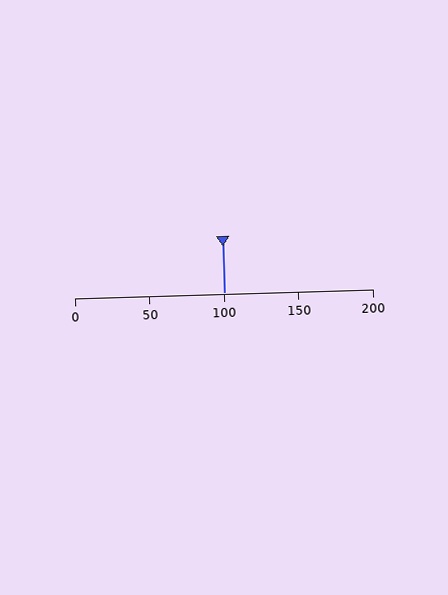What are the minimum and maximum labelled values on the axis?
The axis runs from 0 to 200.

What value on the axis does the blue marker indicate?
The marker indicates approximately 100.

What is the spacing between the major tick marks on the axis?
The major ticks are spaced 50 apart.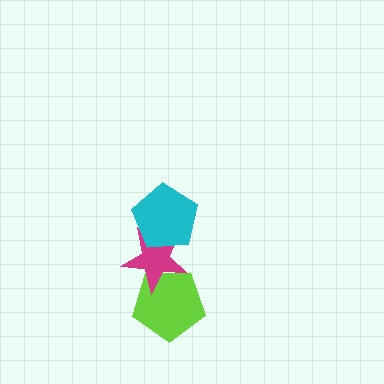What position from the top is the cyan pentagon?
The cyan pentagon is 1st from the top.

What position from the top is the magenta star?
The magenta star is 2nd from the top.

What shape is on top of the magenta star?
The cyan pentagon is on top of the magenta star.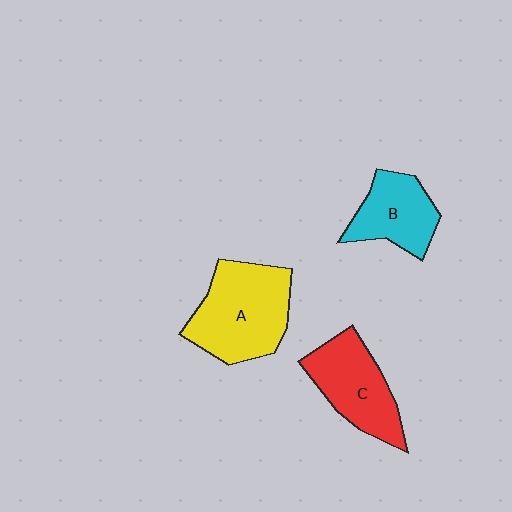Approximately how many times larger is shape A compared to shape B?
Approximately 1.6 times.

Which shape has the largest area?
Shape A (yellow).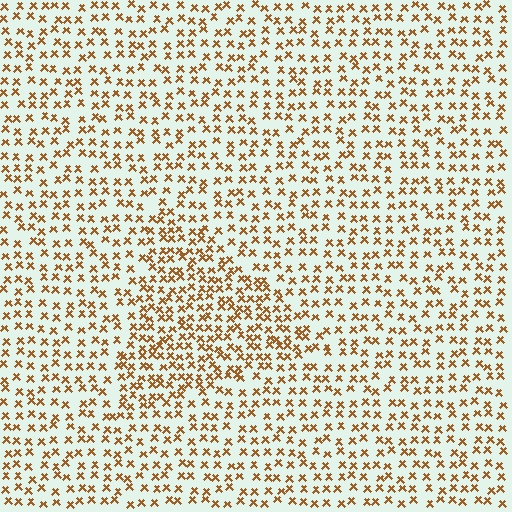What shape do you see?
I see a triangle.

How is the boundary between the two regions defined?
The boundary is defined by a change in element density (approximately 1.6x ratio). All elements are the same color, size, and shape.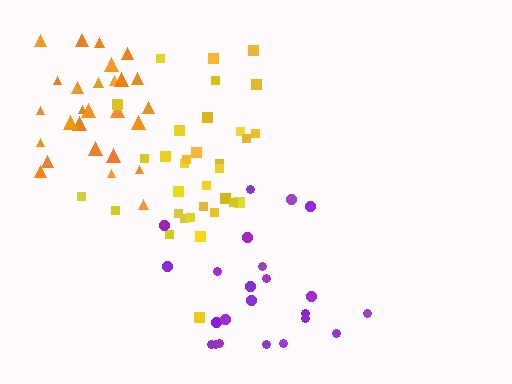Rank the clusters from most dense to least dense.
orange, yellow, purple.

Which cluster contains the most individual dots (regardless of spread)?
Yellow (34).